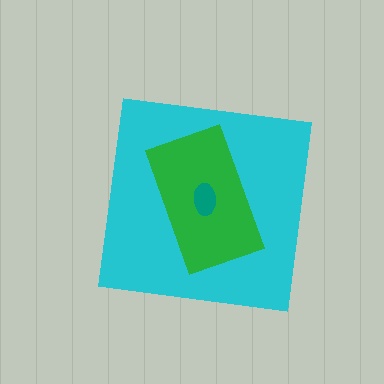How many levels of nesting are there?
3.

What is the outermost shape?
The cyan square.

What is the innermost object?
The teal ellipse.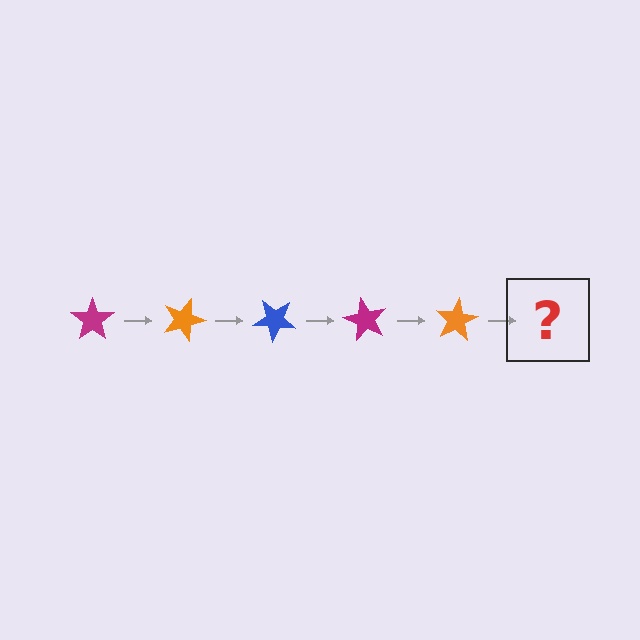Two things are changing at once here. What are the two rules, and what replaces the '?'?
The two rules are that it rotates 20 degrees each step and the color cycles through magenta, orange, and blue. The '?' should be a blue star, rotated 100 degrees from the start.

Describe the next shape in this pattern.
It should be a blue star, rotated 100 degrees from the start.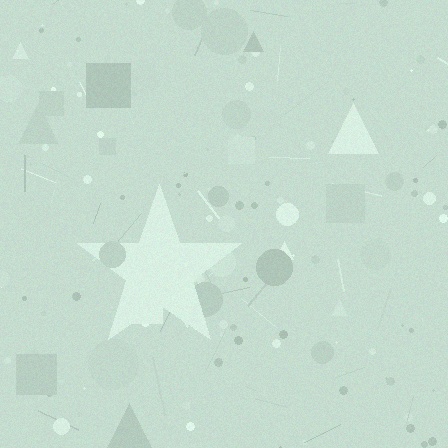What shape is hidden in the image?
A star is hidden in the image.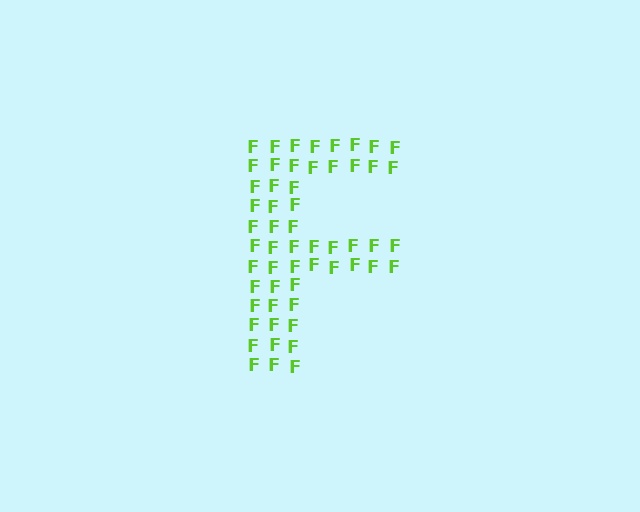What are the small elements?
The small elements are letter F's.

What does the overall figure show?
The overall figure shows the letter F.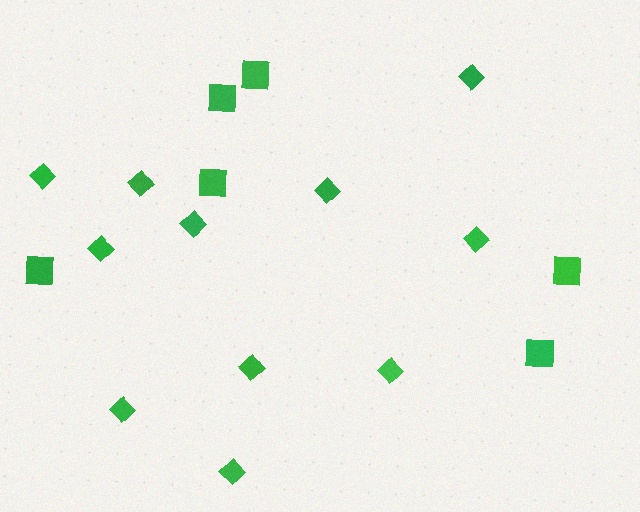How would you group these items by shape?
There are 2 groups: one group of diamonds (11) and one group of squares (6).